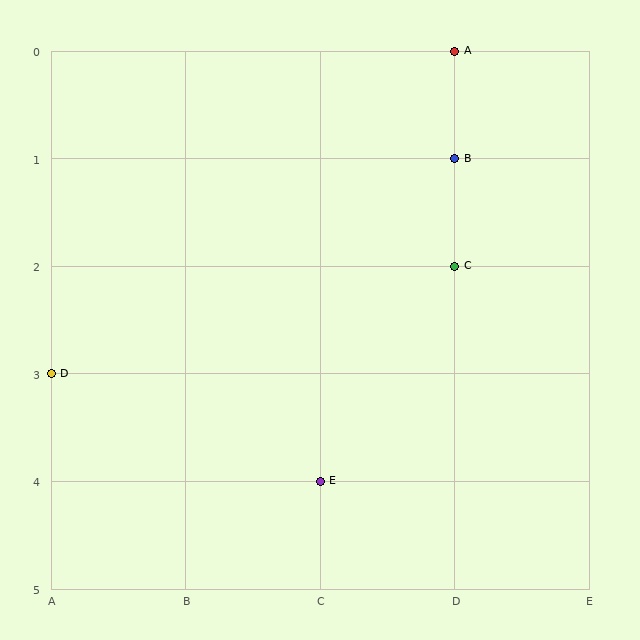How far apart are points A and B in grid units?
Points A and B are 1 row apart.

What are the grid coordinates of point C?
Point C is at grid coordinates (D, 2).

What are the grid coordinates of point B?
Point B is at grid coordinates (D, 1).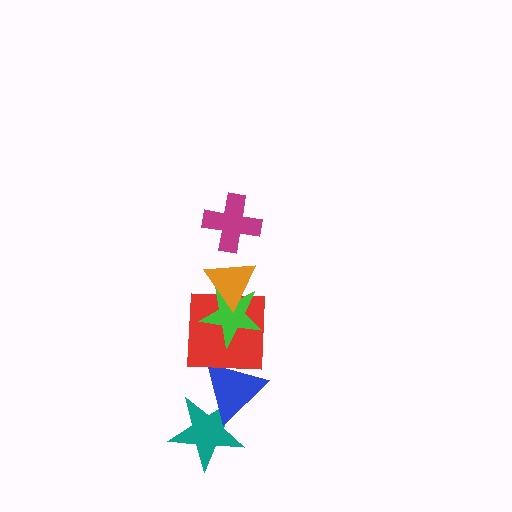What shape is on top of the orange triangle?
The magenta cross is on top of the orange triangle.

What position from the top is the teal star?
The teal star is 6th from the top.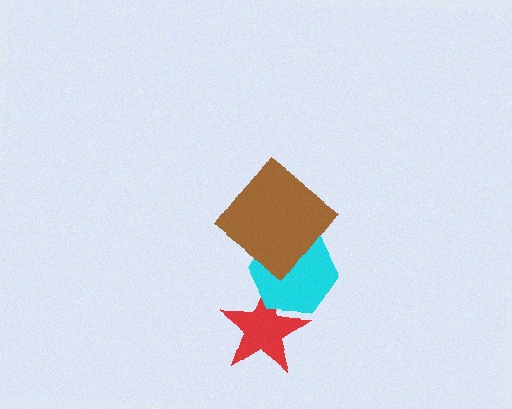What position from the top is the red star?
The red star is 3rd from the top.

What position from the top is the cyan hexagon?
The cyan hexagon is 2nd from the top.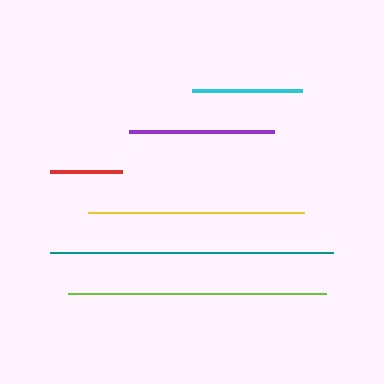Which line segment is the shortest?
The red line is the shortest at approximately 72 pixels.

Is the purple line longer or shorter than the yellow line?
The yellow line is longer than the purple line.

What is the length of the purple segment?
The purple segment is approximately 145 pixels long.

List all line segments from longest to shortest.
From longest to shortest: teal, lime, yellow, purple, cyan, red.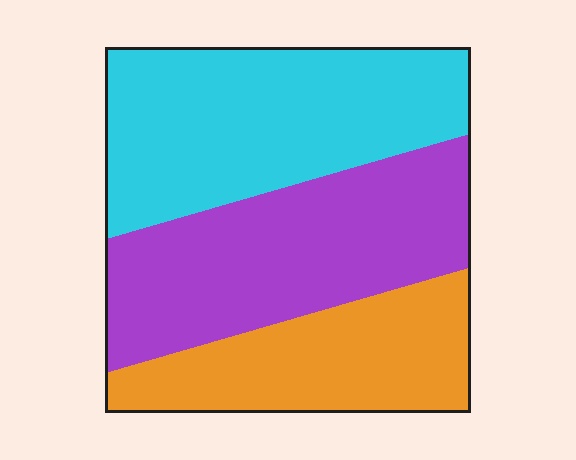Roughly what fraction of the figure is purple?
Purple covers around 35% of the figure.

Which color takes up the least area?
Orange, at roughly 25%.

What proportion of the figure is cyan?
Cyan takes up about three eighths (3/8) of the figure.